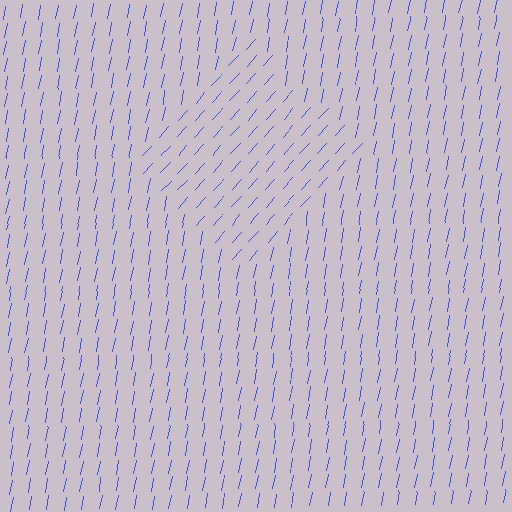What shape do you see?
I see a diamond.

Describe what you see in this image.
The image is filled with small blue line segments. A diamond region in the image has lines oriented differently from the surrounding lines, creating a visible texture boundary.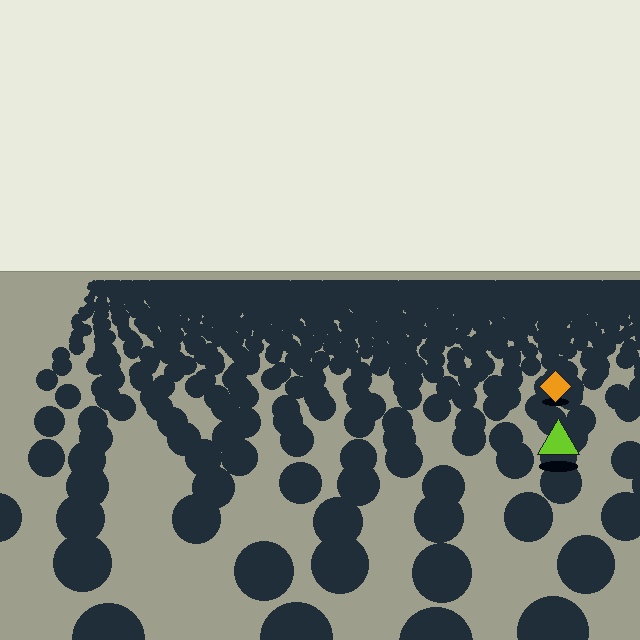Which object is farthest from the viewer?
The orange diamond is farthest from the viewer. It appears smaller and the ground texture around it is denser.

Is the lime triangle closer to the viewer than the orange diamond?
Yes. The lime triangle is closer — you can tell from the texture gradient: the ground texture is coarser near it.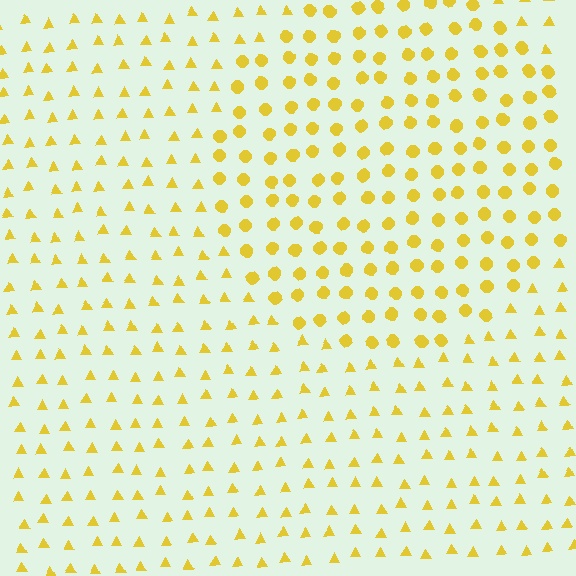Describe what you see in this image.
The image is filled with small yellow elements arranged in a uniform grid. A circle-shaped region contains circles, while the surrounding area contains triangles. The boundary is defined purely by the change in element shape.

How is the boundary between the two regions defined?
The boundary is defined by a change in element shape: circles inside vs. triangles outside. All elements share the same color and spacing.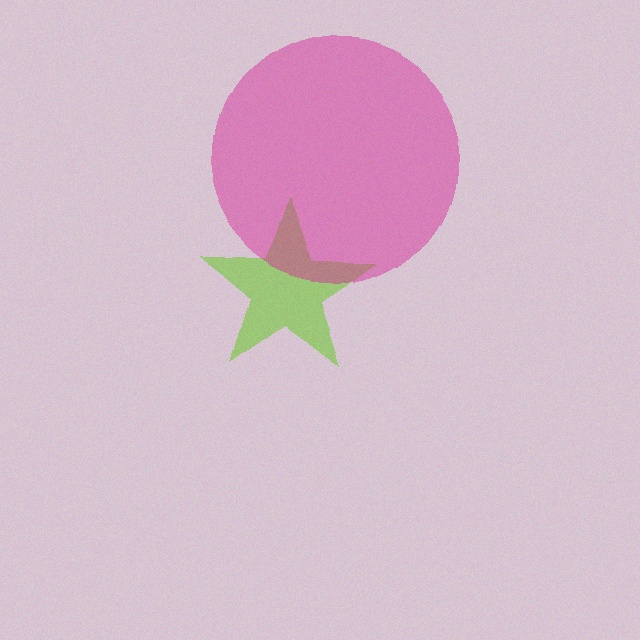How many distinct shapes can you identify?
There are 2 distinct shapes: a lime star, a magenta circle.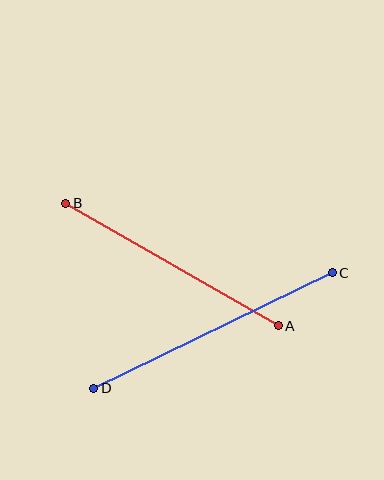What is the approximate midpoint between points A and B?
The midpoint is at approximately (172, 265) pixels.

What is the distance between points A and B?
The distance is approximately 245 pixels.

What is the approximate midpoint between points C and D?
The midpoint is at approximately (213, 330) pixels.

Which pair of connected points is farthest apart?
Points C and D are farthest apart.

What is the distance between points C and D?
The distance is approximately 265 pixels.